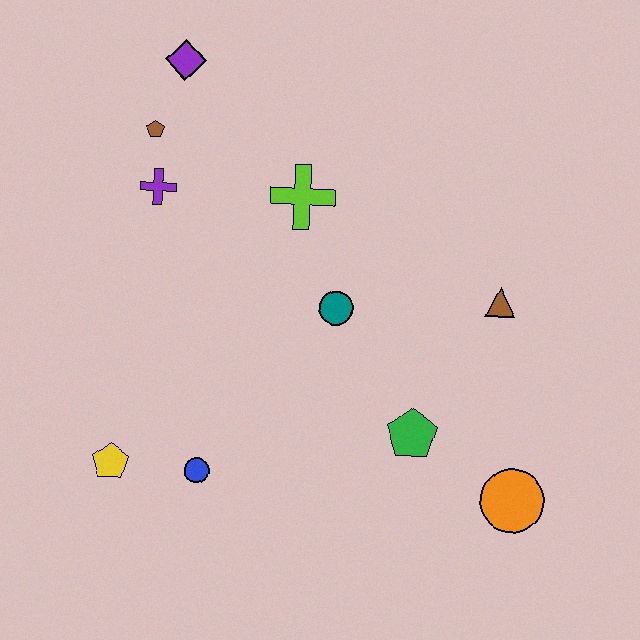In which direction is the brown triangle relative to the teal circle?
The brown triangle is to the right of the teal circle.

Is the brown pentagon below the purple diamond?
Yes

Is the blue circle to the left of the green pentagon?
Yes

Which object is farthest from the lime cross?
The orange circle is farthest from the lime cross.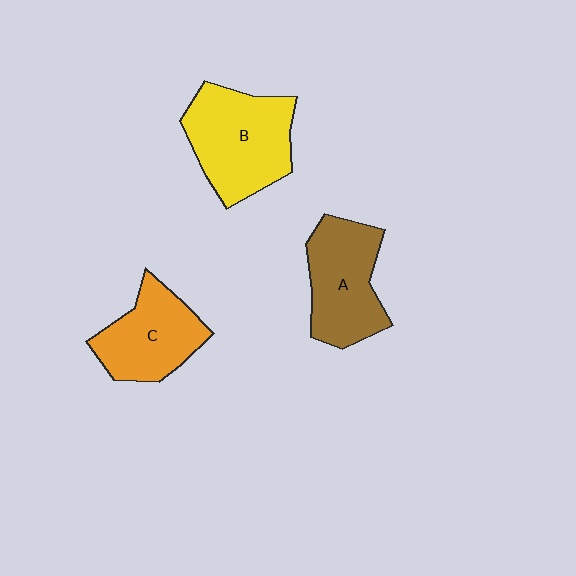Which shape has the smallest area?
Shape C (orange).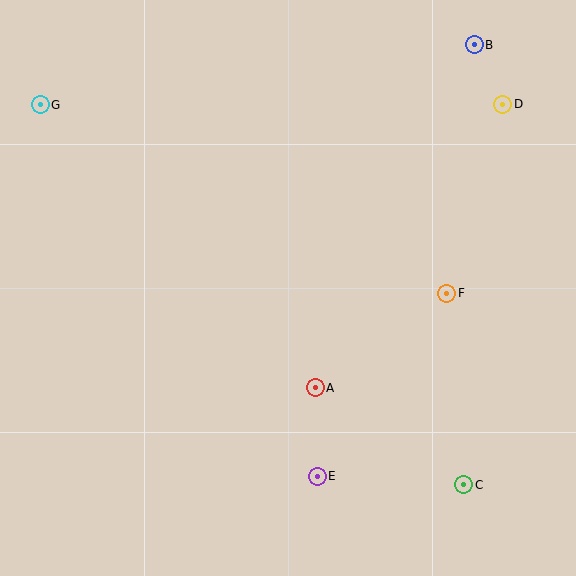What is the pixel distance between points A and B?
The distance between A and B is 378 pixels.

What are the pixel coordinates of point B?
Point B is at (474, 45).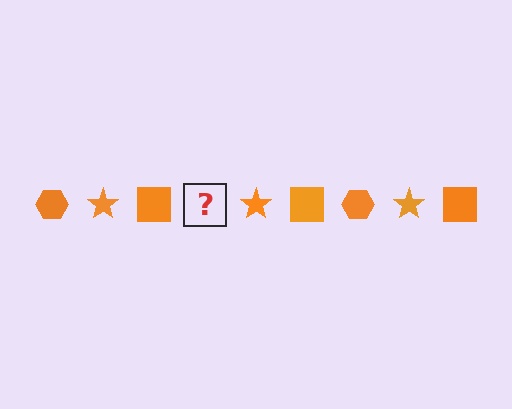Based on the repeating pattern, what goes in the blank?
The blank should be an orange hexagon.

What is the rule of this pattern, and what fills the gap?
The rule is that the pattern cycles through hexagon, star, square shapes in orange. The gap should be filled with an orange hexagon.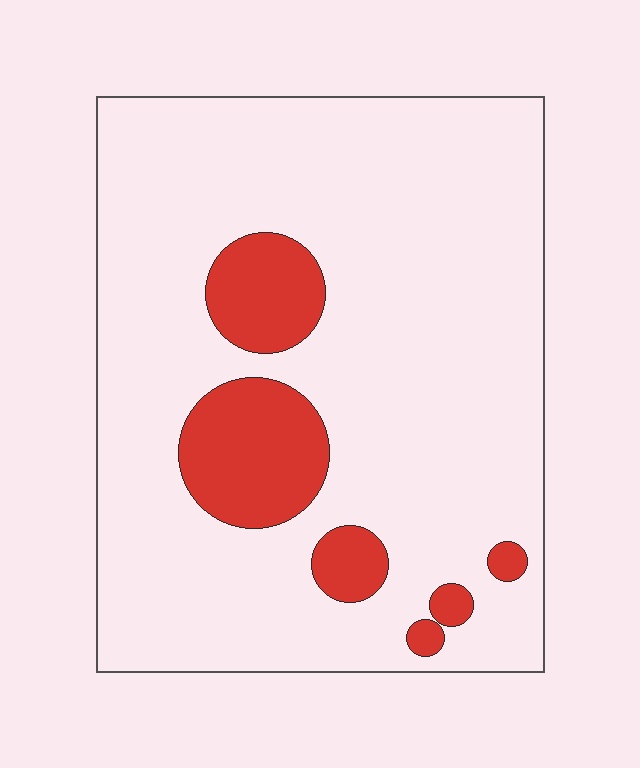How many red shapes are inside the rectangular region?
6.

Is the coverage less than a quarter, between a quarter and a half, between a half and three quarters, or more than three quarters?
Less than a quarter.